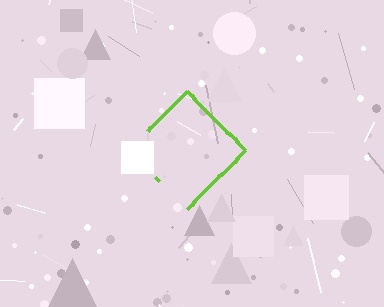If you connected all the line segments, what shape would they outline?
They would outline a diamond.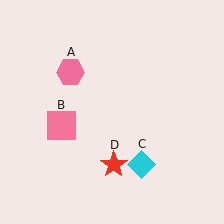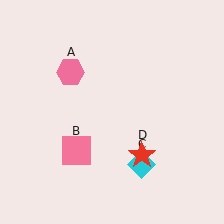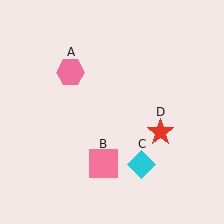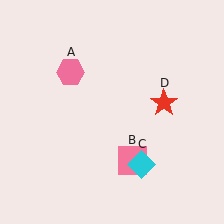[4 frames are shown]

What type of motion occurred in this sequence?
The pink square (object B), red star (object D) rotated counterclockwise around the center of the scene.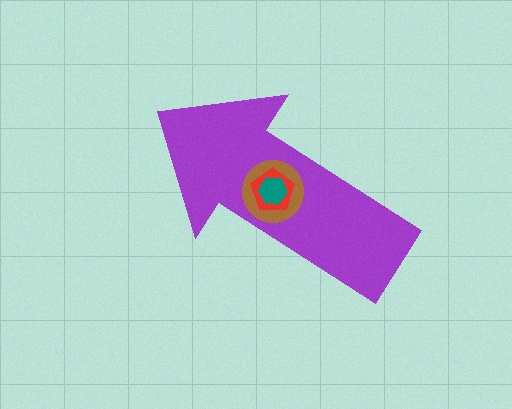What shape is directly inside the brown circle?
The red pentagon.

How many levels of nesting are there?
4.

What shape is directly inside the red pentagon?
The teal hexagon.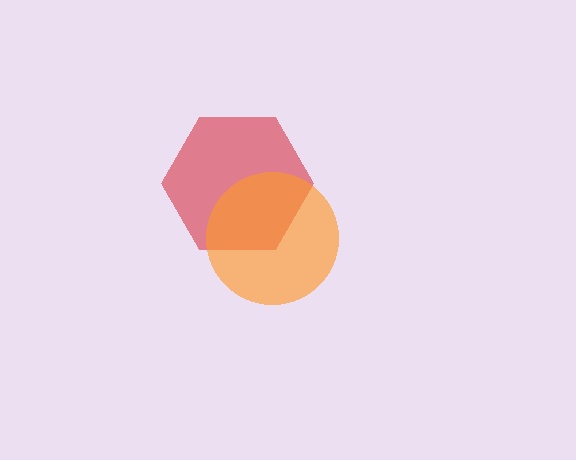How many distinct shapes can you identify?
There are 2 distinct shapes: a red hexagon, an orange circle.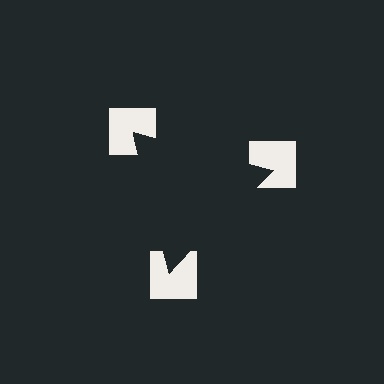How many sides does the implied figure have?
3 sides.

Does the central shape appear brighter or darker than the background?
It typically appears slightly darker than the background, even though no actual brightness change is drawn.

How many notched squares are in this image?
There are 3 — one at each vertex of the illusory triangle.